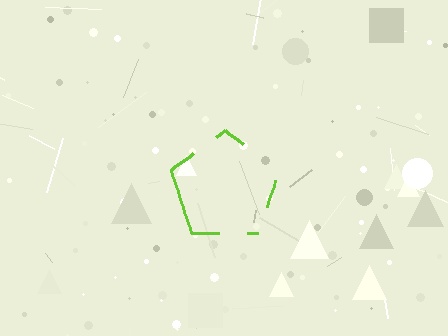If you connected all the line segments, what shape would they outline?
They would outline a pentagon.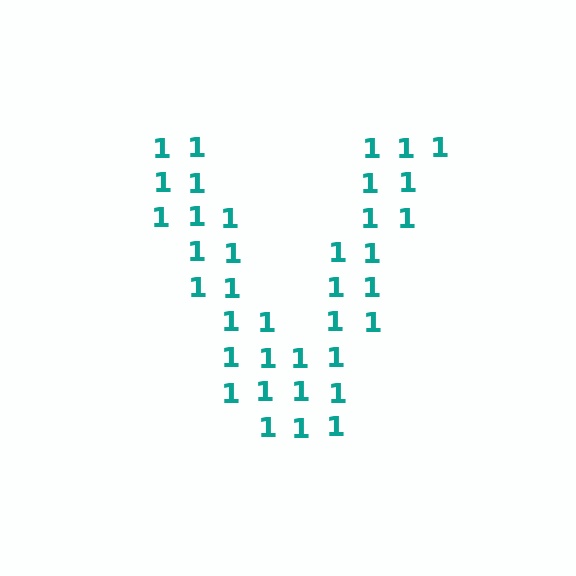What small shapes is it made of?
It is made of small digit 1's.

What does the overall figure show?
The overall figure shows the letter V.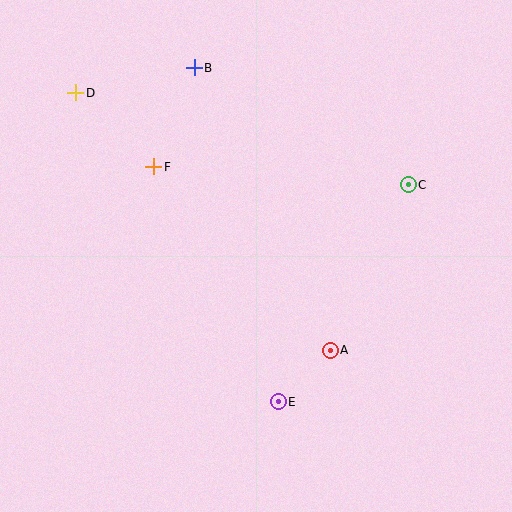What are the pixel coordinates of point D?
Point D is at (76, 93).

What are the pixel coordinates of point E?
Point E is at (278, 402).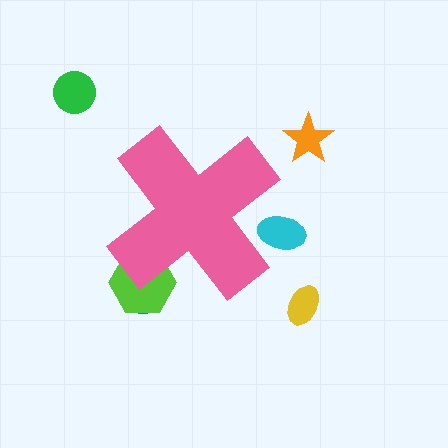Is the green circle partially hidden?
No, the green circle is fully visible.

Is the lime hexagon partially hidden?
Yes, the lime hexagon is partially hidden behind the pink cross.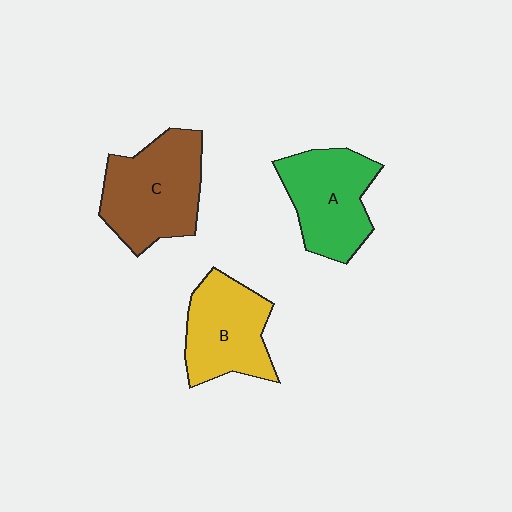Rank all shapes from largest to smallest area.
From largest to smallest: C (brown), A (green), B (yellow).